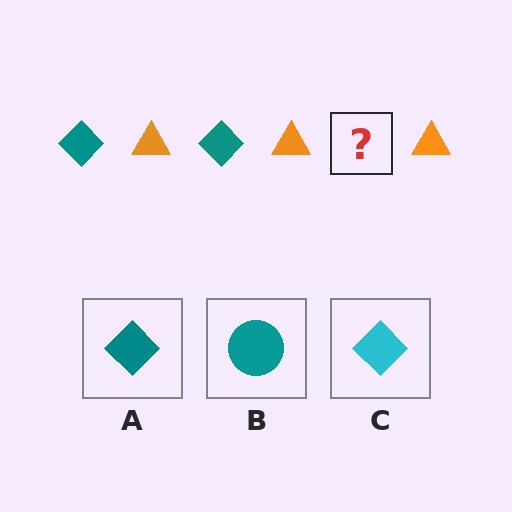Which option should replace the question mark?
Option A.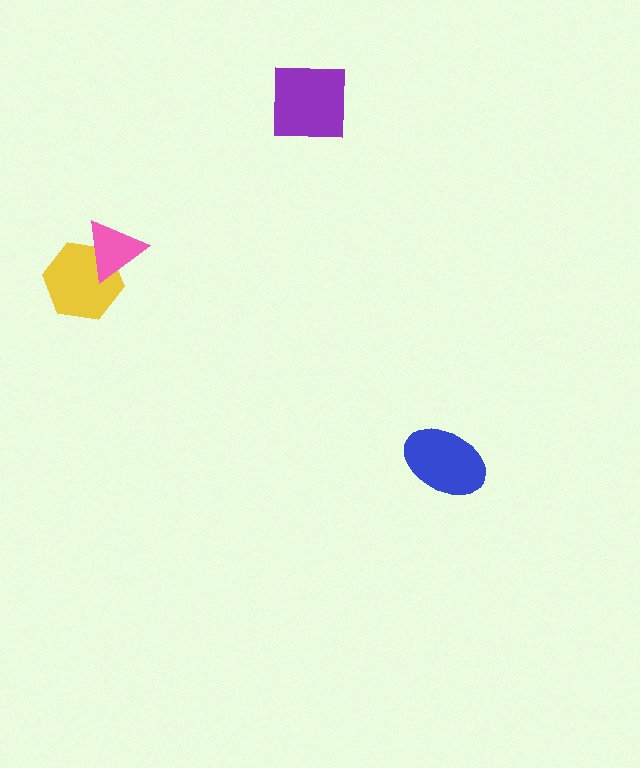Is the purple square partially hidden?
No, no other shape covers it.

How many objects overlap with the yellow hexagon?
1 object overlaps with the yellow hexagon.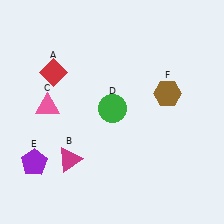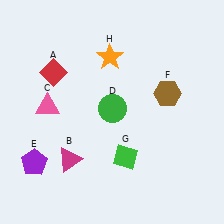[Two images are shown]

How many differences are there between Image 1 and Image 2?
There are 2 differences between the two images.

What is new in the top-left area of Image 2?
An orange star (H) was added in the top-left area of Image 2.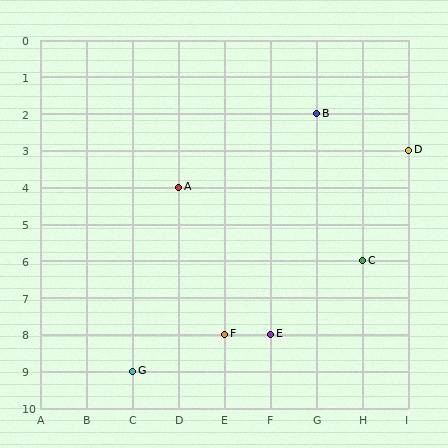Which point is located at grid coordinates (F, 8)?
Point E is at (F, 8).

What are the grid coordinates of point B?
Point B is at grid coordinates (G, 2).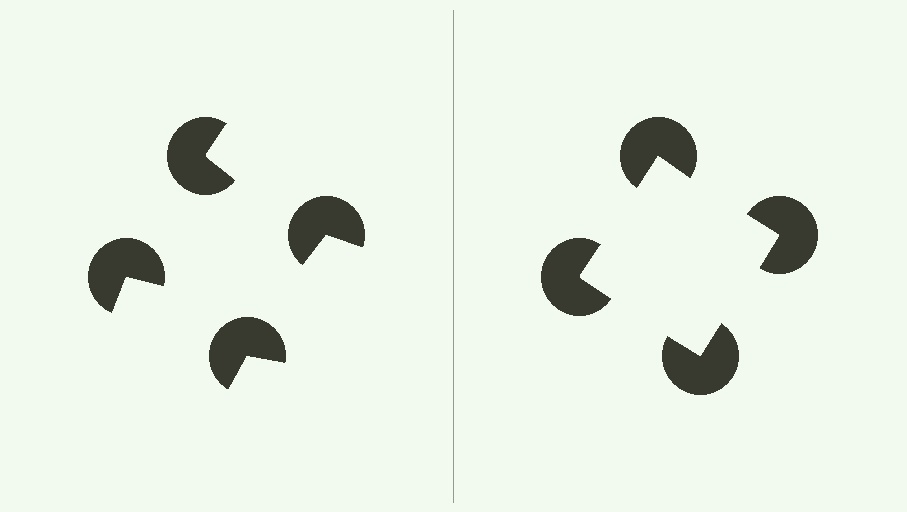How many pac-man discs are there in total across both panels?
8 — 4 on each side.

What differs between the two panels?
The pac-man discs are positioned identically on both sides; only the wedge orientations differ. On the right they align to a square; on the left they are misaligned.